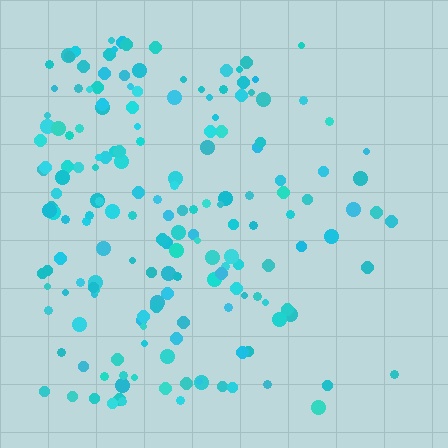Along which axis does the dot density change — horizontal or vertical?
Horizontal.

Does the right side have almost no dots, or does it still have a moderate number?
Still a moderate number, just noticeably fewer than the left.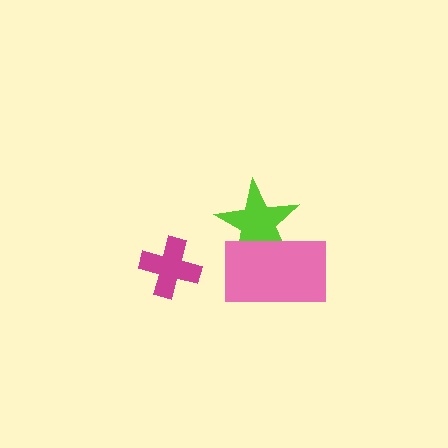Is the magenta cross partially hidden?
No, no other shape covers it.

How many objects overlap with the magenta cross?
0 objects overlap with the magenta cross.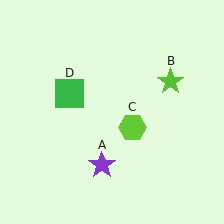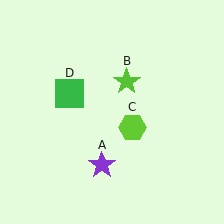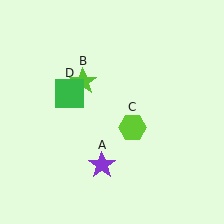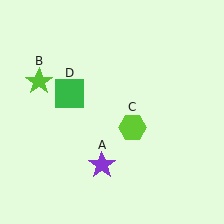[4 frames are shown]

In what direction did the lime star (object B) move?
The lime star (object B) moved left.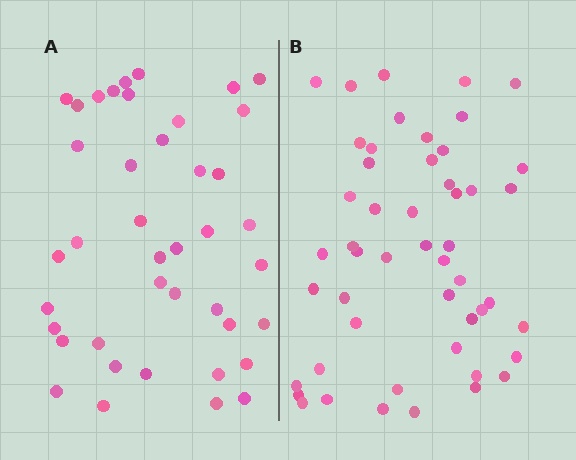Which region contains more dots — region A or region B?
Region B (the right region) has more dots.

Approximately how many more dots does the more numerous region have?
Region B has roughly 8 or so more dots than region A.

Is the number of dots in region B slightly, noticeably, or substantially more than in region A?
Region B has only slightly more — the two regions are fairly close. The ratio is roughly 1.2 to 1.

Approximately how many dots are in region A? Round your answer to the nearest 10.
About 40 dots. (The exact count is 41, which rounds to 40.)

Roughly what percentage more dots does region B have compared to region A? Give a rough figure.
About 20% more.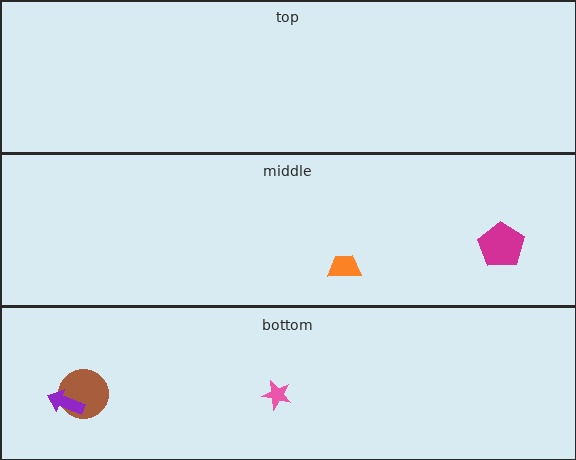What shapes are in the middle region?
The magenta pentagon, the orange trapezoid.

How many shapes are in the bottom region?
3.